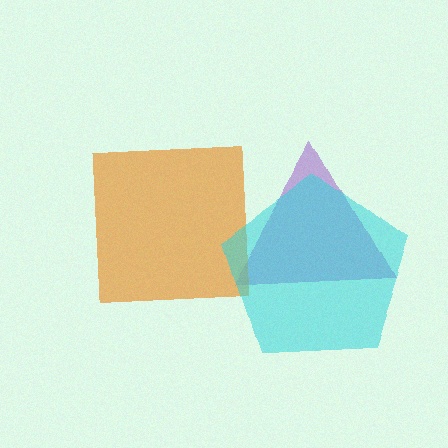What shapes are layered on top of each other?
The layered shapes are: a purple triangle, an orange square, a cyan pentagon.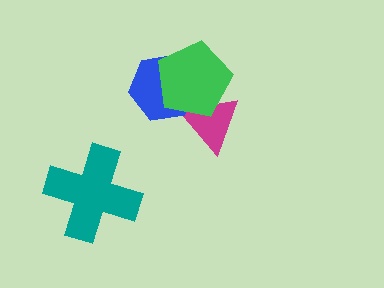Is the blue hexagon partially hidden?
Yes, it is partially covered by another shape.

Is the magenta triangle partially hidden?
Yes, it is partially covered by another shape.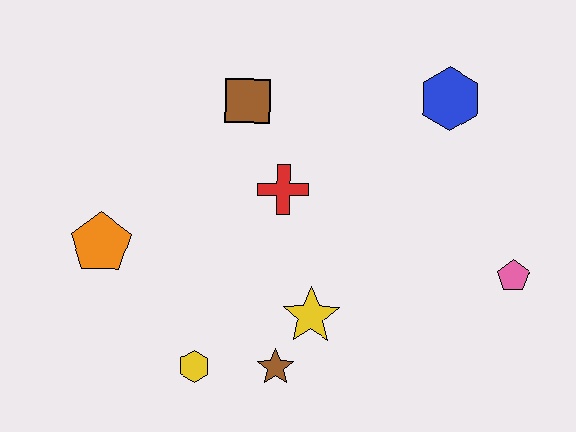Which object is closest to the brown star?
The yellow star is closest to the brown star.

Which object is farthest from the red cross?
The pink pentagon is farthest from the red cross.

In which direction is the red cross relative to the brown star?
The red cross is above the brown star.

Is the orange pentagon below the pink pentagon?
No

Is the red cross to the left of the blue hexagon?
Yes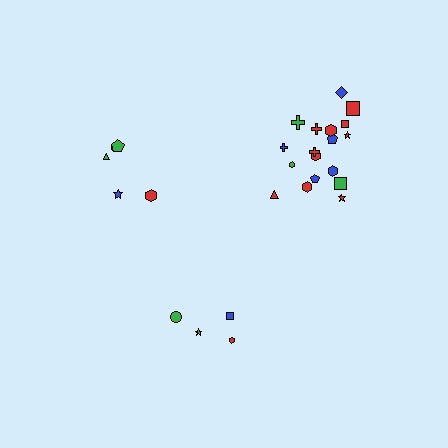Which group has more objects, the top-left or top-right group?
The top-right group.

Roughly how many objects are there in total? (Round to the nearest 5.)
Roughly 25 objects in total.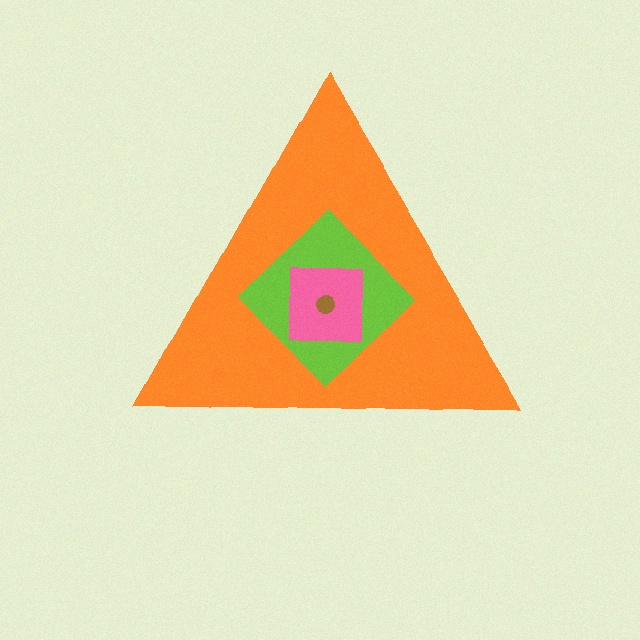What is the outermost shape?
The orange triangle.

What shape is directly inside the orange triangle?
The lime diamond.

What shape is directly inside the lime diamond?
The pink square.